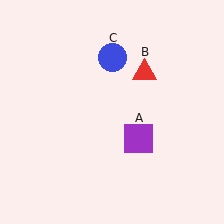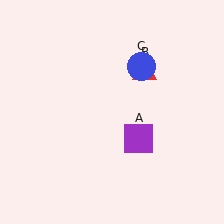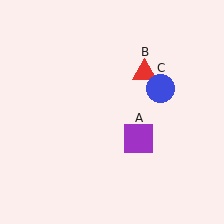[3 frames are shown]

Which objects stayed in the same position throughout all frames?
Purple square (object A) and red triangle (object B) remained stationary.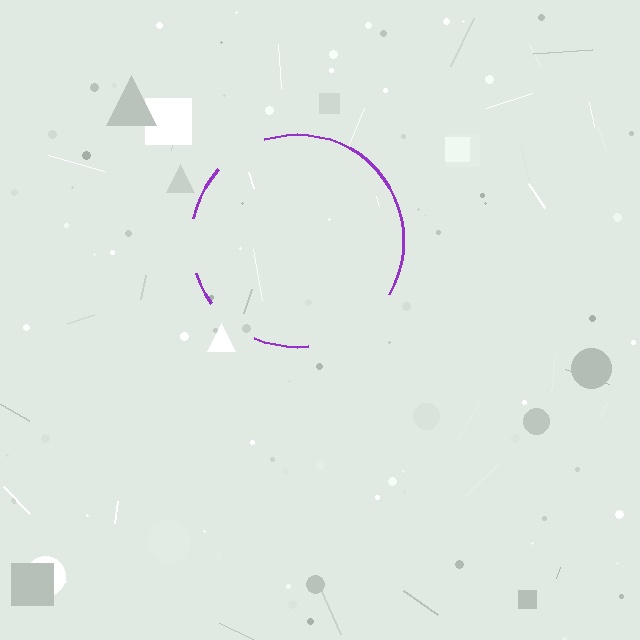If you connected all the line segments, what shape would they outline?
They would outline a circle.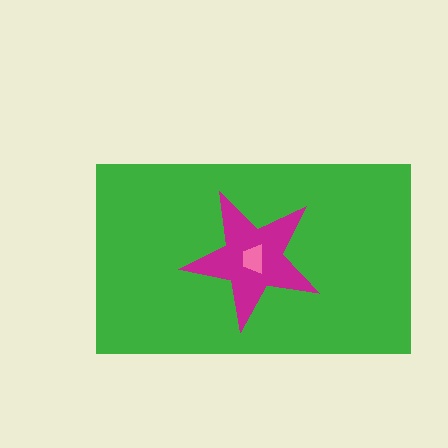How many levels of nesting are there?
3.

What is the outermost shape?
The green rectangle.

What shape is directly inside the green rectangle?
The magenta star.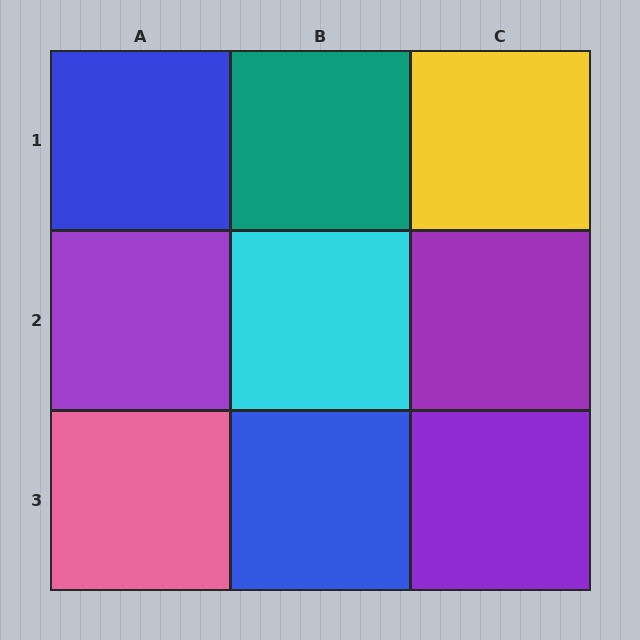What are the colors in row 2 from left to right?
Purple, cyan, purple.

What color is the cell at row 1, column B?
Teal.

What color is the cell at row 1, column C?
Yellow.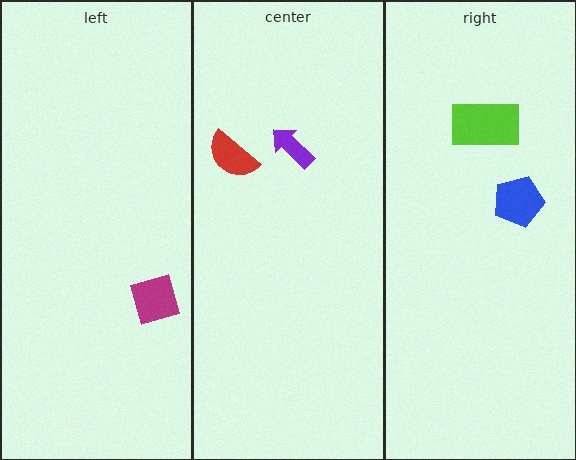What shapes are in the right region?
The blue pentagon, the lime rectangle.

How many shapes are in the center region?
2.